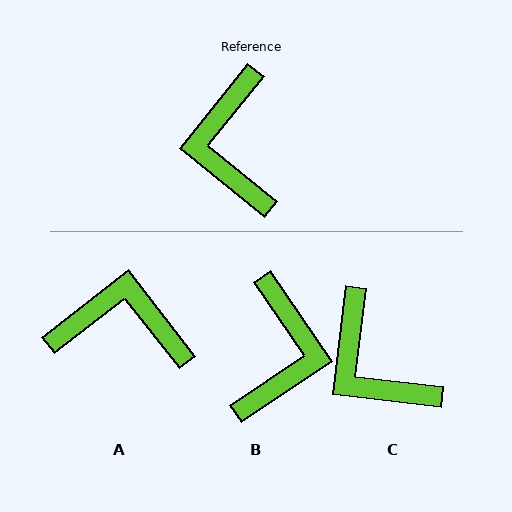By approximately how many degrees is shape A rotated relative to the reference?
Approximately 103 degrees clockwise.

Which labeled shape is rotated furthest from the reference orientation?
B, about 163 degrees away.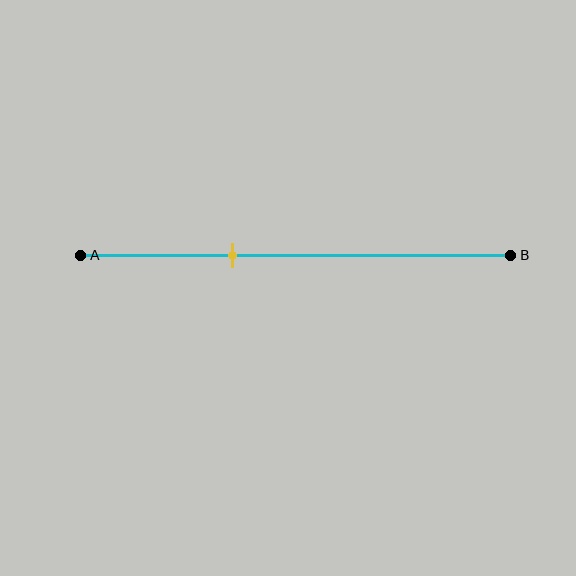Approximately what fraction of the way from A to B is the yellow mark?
The yellow mark is approximately 35% of the way from A to B.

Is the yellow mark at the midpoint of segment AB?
No, the mark is at about 35% from A, not at the 50% midpoint.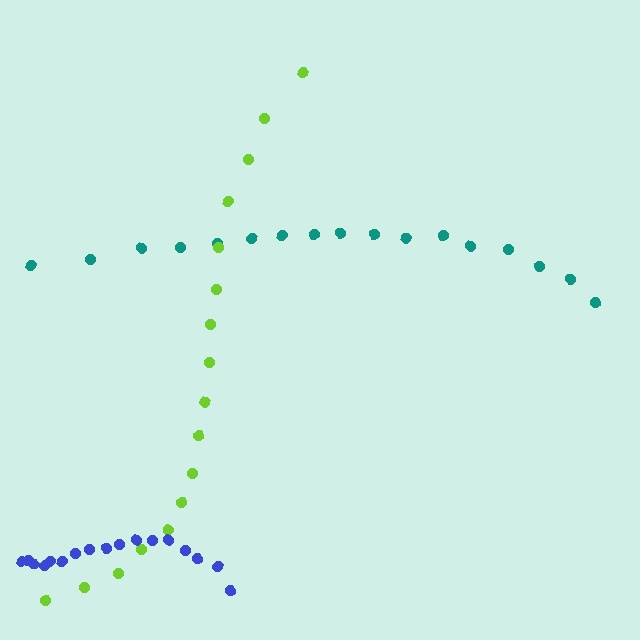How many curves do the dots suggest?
There are 3 distinct paths.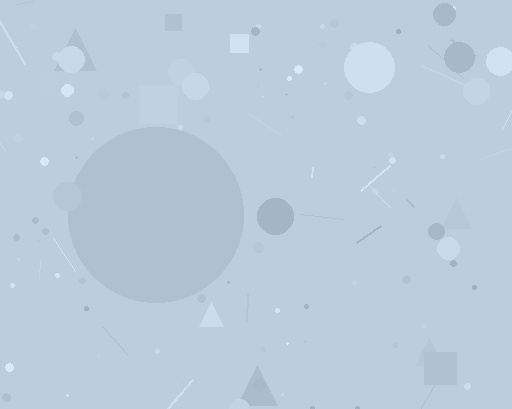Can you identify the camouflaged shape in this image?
The camouflaged shape is a circle.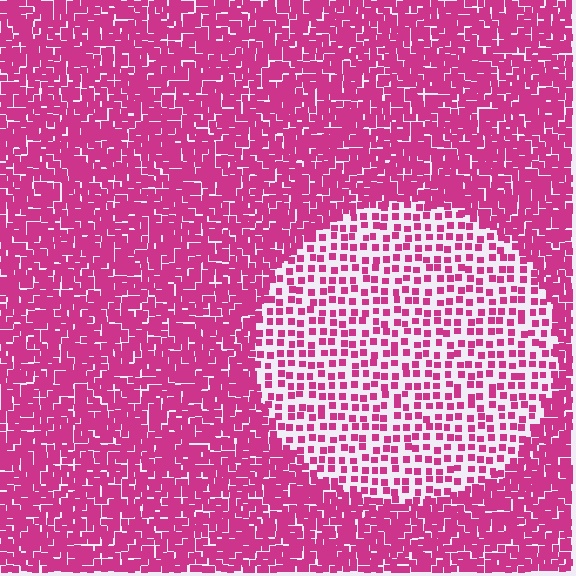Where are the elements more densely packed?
The elements are more densely packed outside the circle boundary.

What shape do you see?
I see a circle.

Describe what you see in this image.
The image contains small magenta elements arranged at two different densities. A circle-shaped region is visible where the elements are less densely packed than the surrounding area.